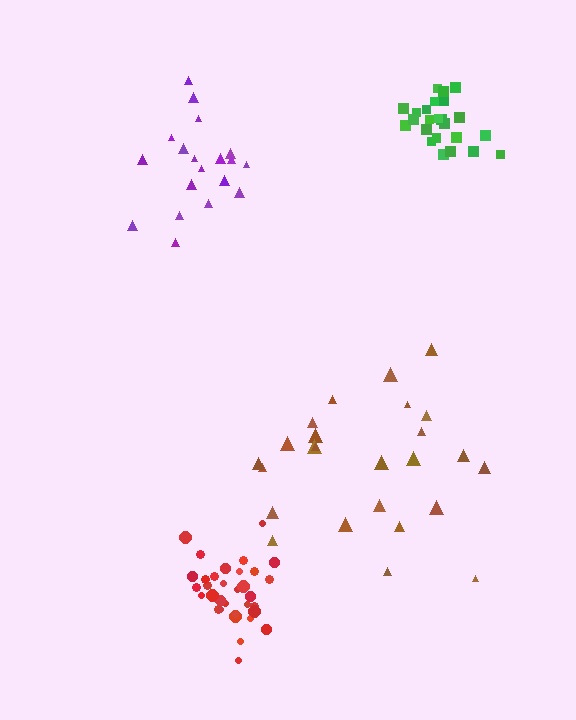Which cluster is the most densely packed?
Red.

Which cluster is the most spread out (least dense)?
Brown.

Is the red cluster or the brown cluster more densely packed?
Red.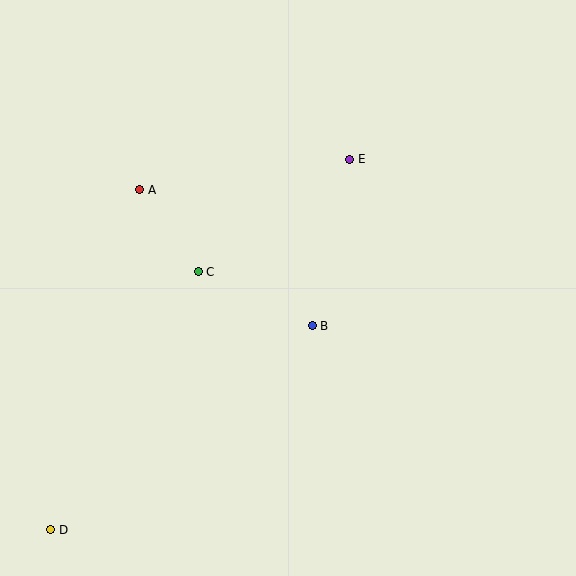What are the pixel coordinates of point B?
Point B is at (312, 326).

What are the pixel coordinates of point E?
Point E is at (350, 159).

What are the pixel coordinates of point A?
Point A is at (140, 190).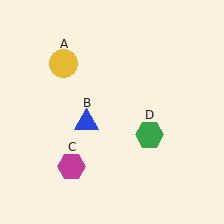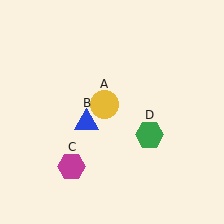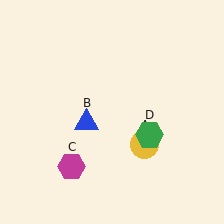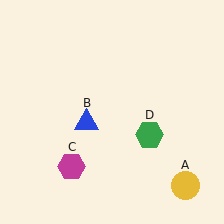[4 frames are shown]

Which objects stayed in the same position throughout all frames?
Blue triangle (object B) and magenta hexagon (object C) and green hexagon (object D) remained stationary.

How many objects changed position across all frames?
1 object changed position: yellow circle (object A).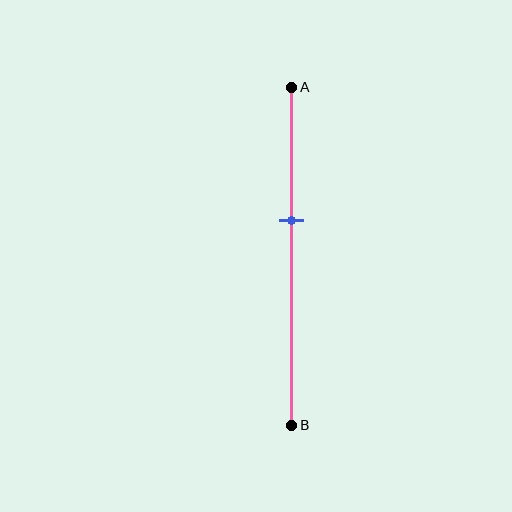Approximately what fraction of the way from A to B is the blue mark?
The blue mark is approximately 40% of the way from A to B.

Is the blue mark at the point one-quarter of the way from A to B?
No, the mark is at about 40% from A, not at the 25% one-quarter point.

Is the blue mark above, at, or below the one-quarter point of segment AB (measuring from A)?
The blue mark is below the one-quarter point of segment AB.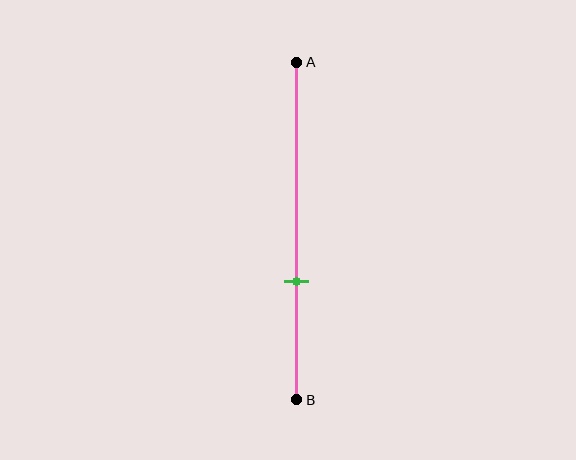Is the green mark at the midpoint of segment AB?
No, the mark is at about 65% from A, not at the 50% midpoint.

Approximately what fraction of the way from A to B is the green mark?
The green mark is approximately 65% of the way from A to B.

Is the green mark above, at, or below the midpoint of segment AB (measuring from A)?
The green mark is below the midpoint of segment AB.